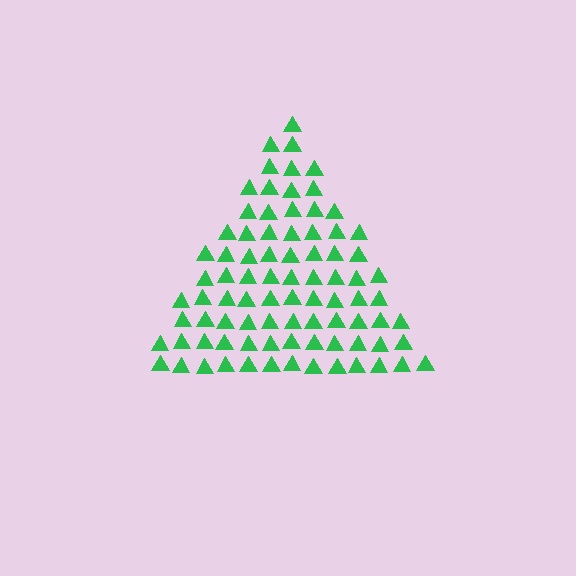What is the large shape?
The large shape is a triangle.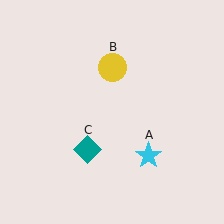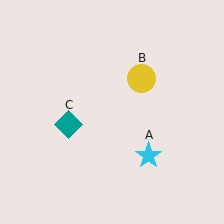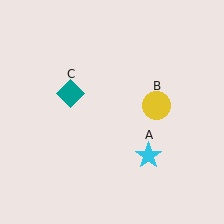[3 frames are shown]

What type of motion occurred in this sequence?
The yellow circle (object B), teal diamond (object C) rotated clockwise around the center of the scene.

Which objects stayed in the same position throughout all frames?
Cyan star (object A) remained stationary.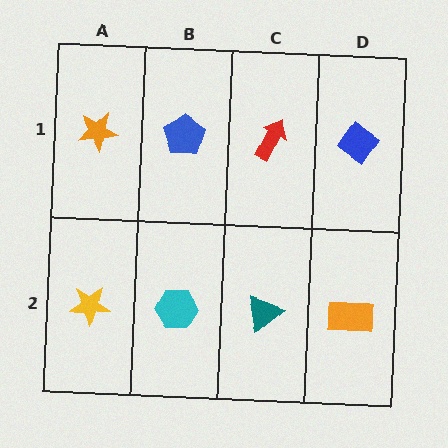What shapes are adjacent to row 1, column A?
A yellow star (row 2, column A), a blue pentagon (row 1, column B).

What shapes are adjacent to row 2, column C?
A red arrow (row 1, column C), a cyan hexagon (row 2, column B), an orange rectangle (row 2, column D).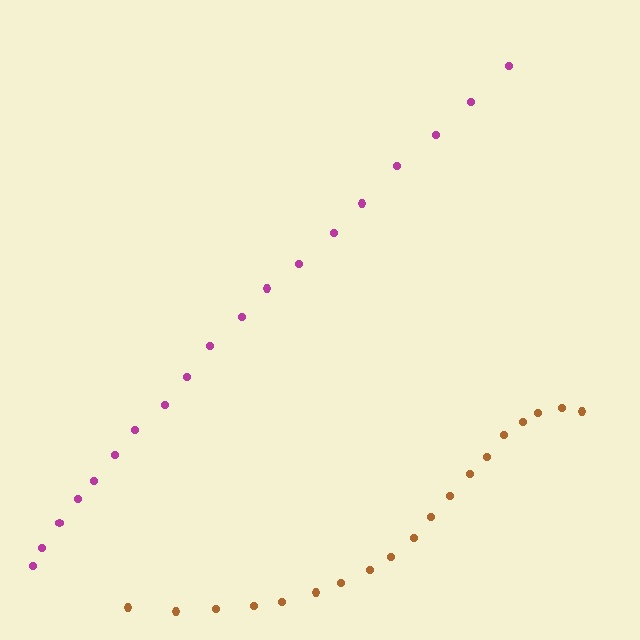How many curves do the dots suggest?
There are 2 distinct paths.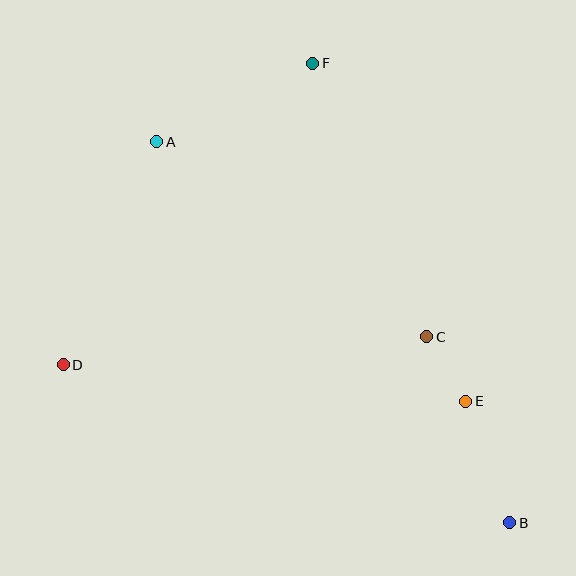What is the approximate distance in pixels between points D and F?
The distance between D and F is approximately 391 pixels.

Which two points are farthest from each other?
Points A and B are farthest from each other.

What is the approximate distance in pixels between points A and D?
The distance between A and D is approximately 242 pixels.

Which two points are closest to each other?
Points C and E are closest to each other.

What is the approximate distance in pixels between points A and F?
The distance between A and F is approximately 175 pixels.